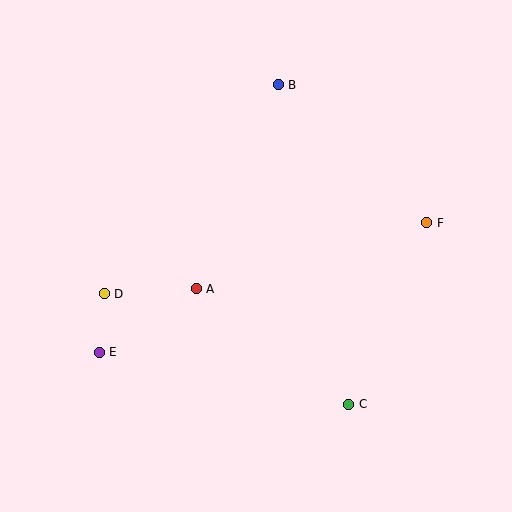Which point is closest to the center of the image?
Point A at (196, 289) is closest to the center.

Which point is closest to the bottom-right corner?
Point C is closest to the bottom-right corner.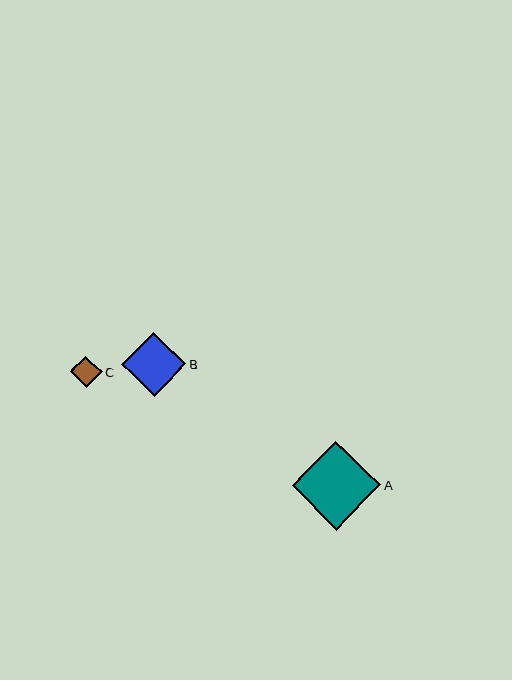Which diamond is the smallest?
Diamond C is the smallest with a size of approximately 32 pixels.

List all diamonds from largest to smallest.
From largest to smallest: A, B, C.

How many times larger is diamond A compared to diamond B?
Diamond A is approximately 1.4 times the size of diamond B.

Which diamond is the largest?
Diamond A is the largest with a size of approximately 89 pixels.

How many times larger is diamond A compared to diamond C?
Diamond A is approximately 2.8 times the size of diamond C.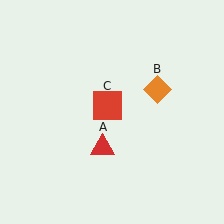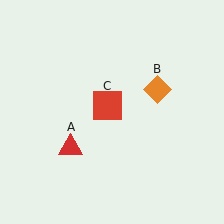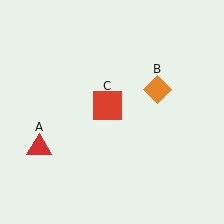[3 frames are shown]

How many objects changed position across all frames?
1 object changed position: red triangle (object A).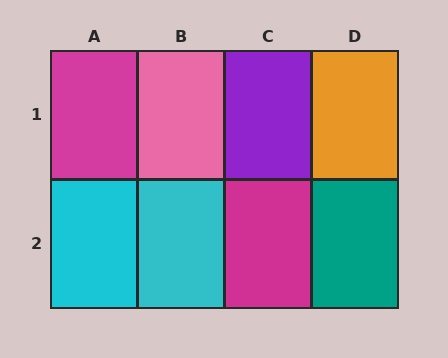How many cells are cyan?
2 cells are cyan.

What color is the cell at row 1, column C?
Purple.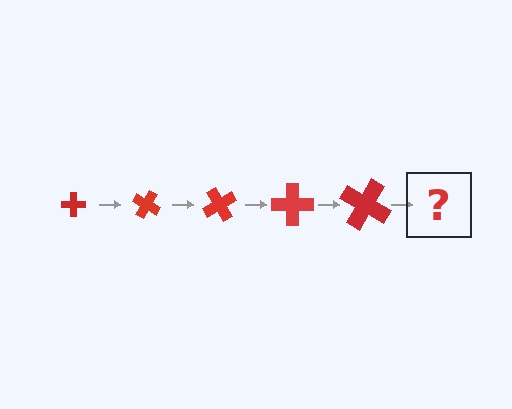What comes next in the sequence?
The next element should be a cross, larger than the previous one and rotated 150 degrees from the start.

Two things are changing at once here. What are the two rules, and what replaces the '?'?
The two rules are that the cross grows larger each step and it rotates 30 degrees each step. The '?' should be a cross, larger than the previous one and rotated 150 degrees from the start.